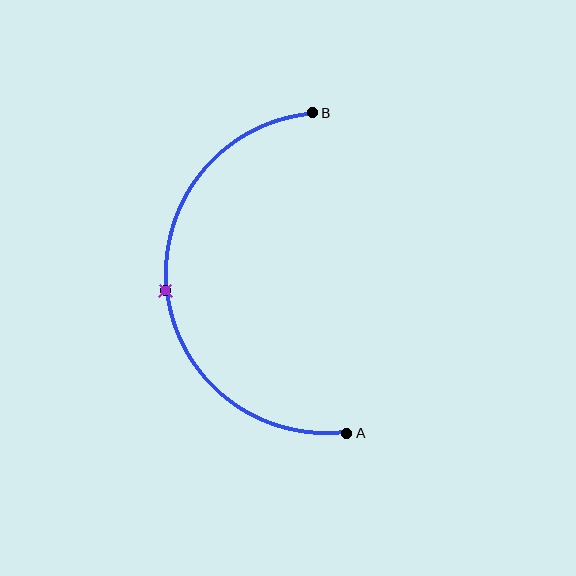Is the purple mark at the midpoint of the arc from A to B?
Yes. The purple mark lies on the arc at equal arc-length from both A and B — it is the arc midpoint.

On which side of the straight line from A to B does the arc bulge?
The arc bulges to the left of the straight line connecting A and B.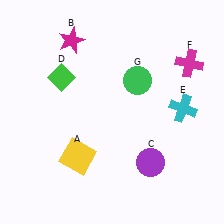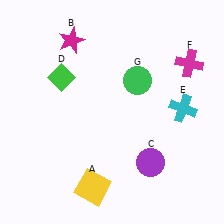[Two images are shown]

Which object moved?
The yellow square (A) moved down.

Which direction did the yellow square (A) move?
The yellow square (A) moved down.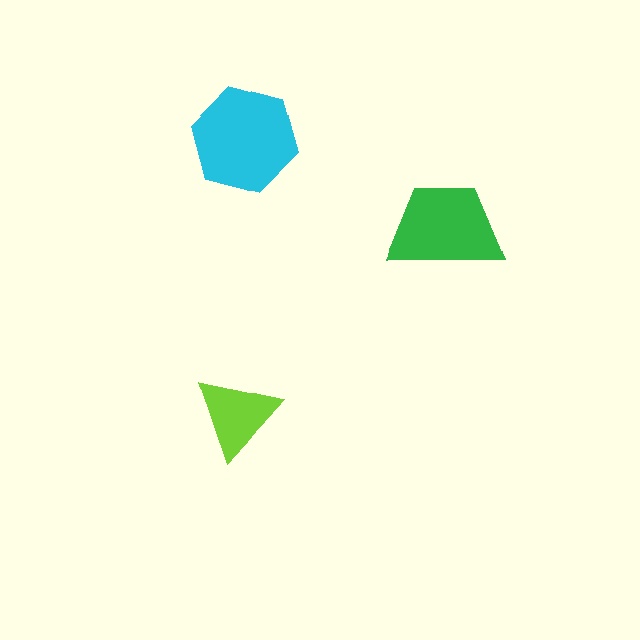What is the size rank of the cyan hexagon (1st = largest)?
1st.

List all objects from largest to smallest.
The cyan hexagon, the green trapezoid, the lime triangle.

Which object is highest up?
The cyan hexagon is topmost.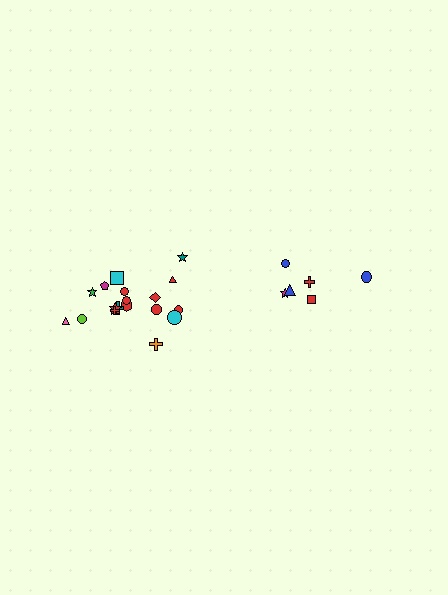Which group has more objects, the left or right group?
The left group.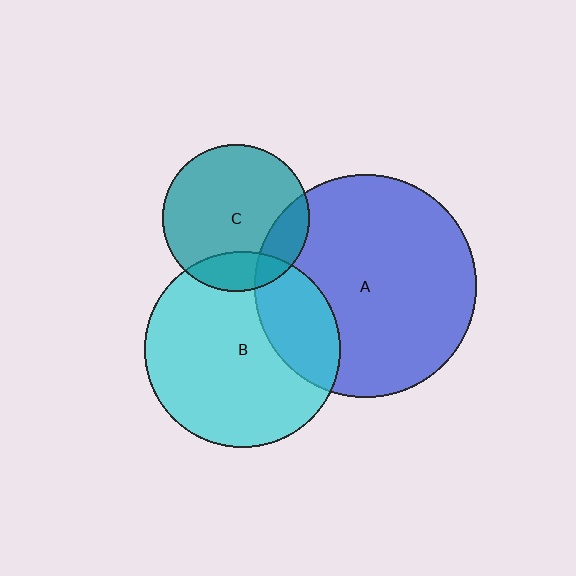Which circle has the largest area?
Circle A (blue).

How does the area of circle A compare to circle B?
Approximately 1.3 times.